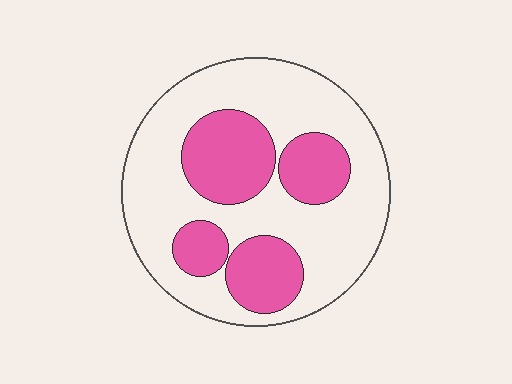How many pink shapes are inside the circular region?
4.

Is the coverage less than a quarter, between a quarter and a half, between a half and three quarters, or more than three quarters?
Between a quarter and a half.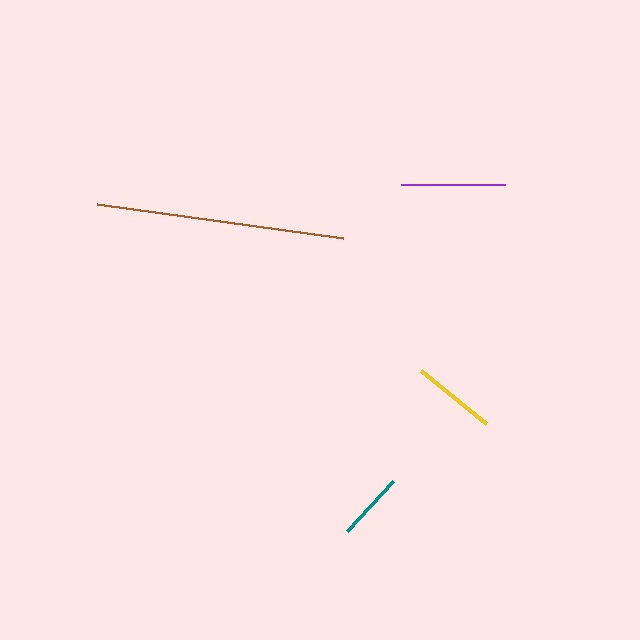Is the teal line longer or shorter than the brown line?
The brown line is longer than the teal line.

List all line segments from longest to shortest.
From longest to shortest: brown, purple, yellow, teal.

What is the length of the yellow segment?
The yellow segment is approximately 84 pixels long.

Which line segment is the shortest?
The teal line is the shortest at approximately 68 pixels.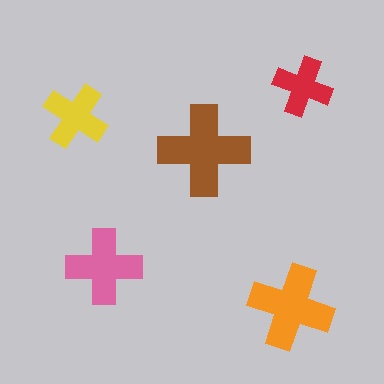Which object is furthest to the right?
The red cross is rightmost.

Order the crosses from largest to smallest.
the brown one, the orange one, the pink one, the yellow one, the red one.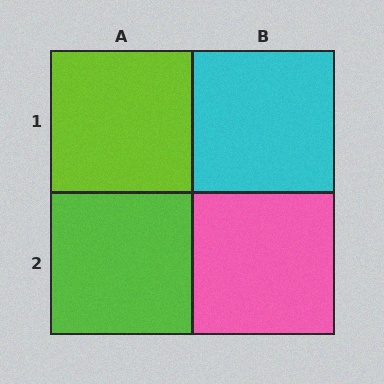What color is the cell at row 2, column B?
Pink.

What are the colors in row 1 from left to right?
Lime, cyan.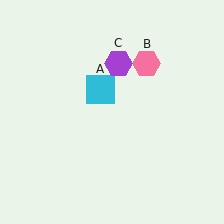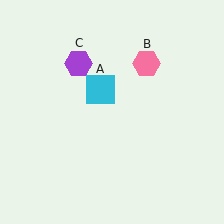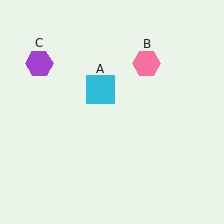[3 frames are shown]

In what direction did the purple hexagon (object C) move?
The purple hexagon (object C) moved left.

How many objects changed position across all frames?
1 object changed position: purple hexagon (object C).